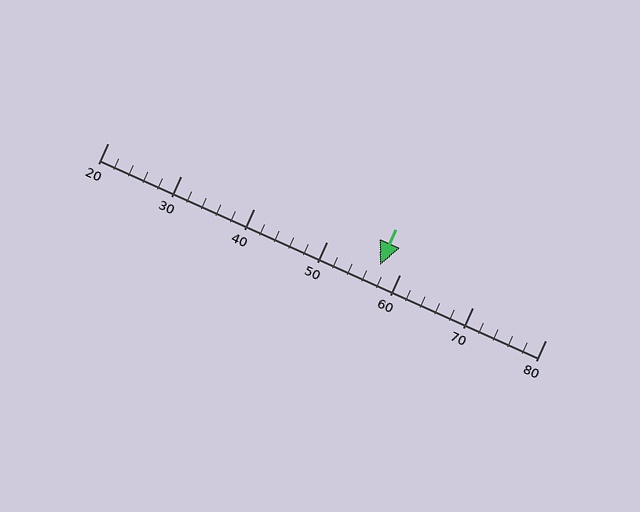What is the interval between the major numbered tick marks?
The major tick marks are spaced 10 units apart.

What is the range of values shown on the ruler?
The ruler shows values from 20 to 80.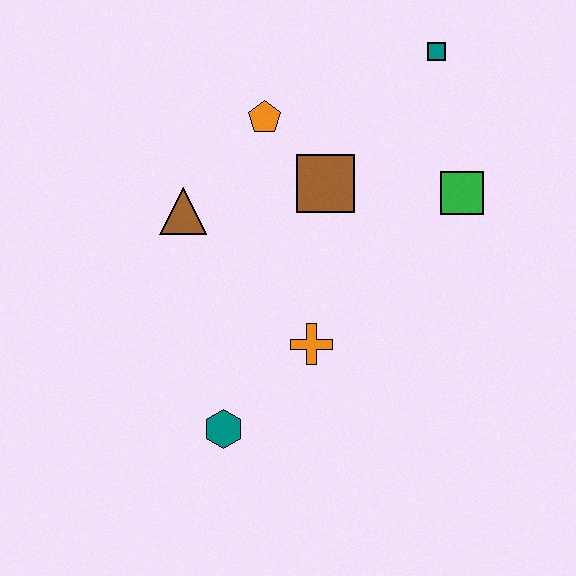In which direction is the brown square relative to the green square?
The brown square is to the left of the green square.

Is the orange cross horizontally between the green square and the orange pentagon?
Yes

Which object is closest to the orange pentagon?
The brown square is closest to the orange pentagon.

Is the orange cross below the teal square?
Yes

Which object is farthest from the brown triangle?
The teal square is farthest from the brown triangle.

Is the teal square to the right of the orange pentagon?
Yes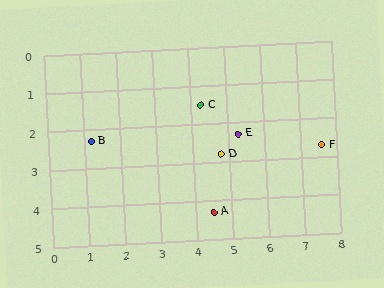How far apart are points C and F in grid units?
Points C and F are about 3.5 grid units apart.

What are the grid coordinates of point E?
Point E is at approximately (5.3, 2.3).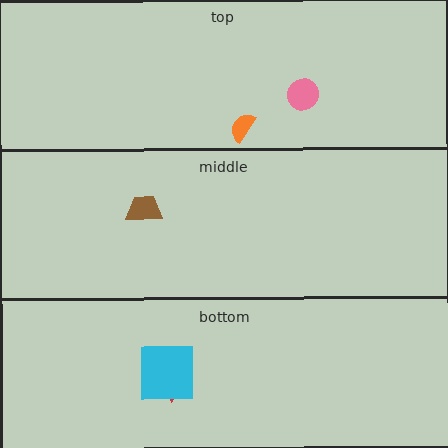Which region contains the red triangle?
The bottom region.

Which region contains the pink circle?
The top region.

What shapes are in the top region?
The pink circle, the orange semicircle.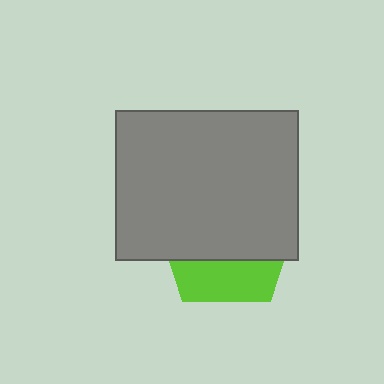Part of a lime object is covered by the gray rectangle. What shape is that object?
It is a pentagon.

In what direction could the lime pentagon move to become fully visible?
The lime pentagon could move down. That would shift it out from behind the gray rectangle entirely.